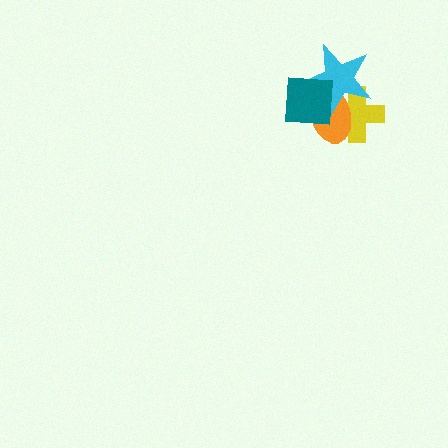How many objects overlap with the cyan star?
3 objects overlap with the cyan star.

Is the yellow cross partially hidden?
Yes, it is partially covered by another shape.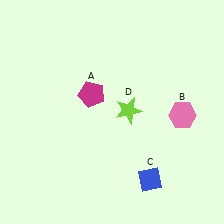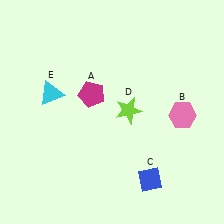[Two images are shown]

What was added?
A cyan triangle (E) was added in Image 2.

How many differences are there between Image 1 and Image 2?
There is 1 difference between the two images.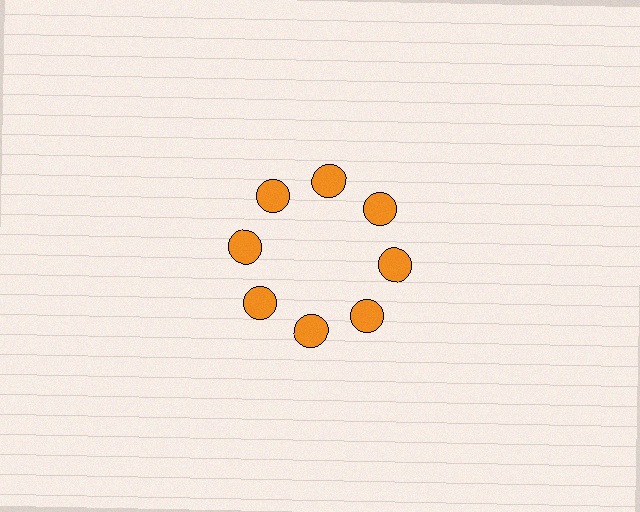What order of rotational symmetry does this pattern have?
This pattern has 8-fold rotational symmetry.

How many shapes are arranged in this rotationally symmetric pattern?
There are 8 shapes, arranged in 8 groups of 1.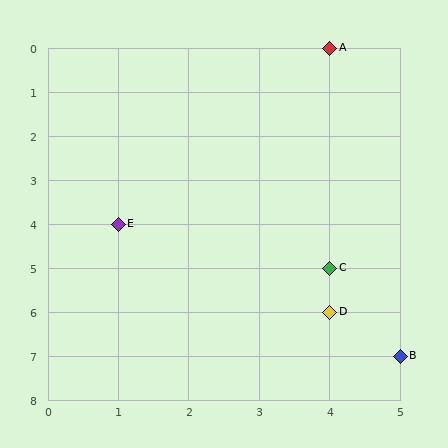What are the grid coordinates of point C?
Point C is at grid coordinates (4, 5).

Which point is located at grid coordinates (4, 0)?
Point A is at (4, 0).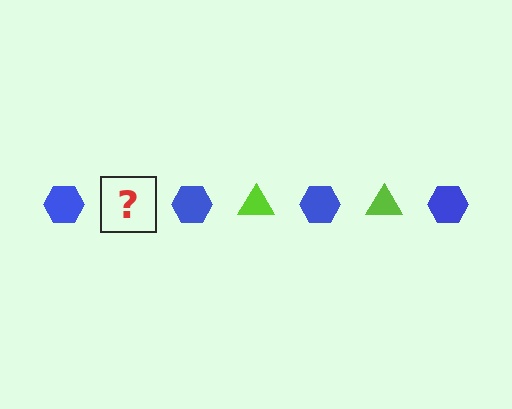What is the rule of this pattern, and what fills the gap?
The rule is that the pattern alternates between blue hexagon and lime triangle. The gap should be filled with a lime triangle.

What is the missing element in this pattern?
The missing element is a lime triangle.